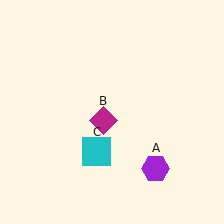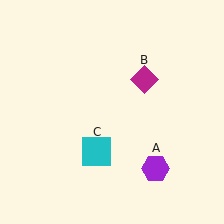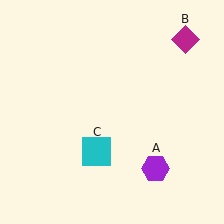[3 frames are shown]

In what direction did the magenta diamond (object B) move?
The magenta diamond (object B) moved up and to the right.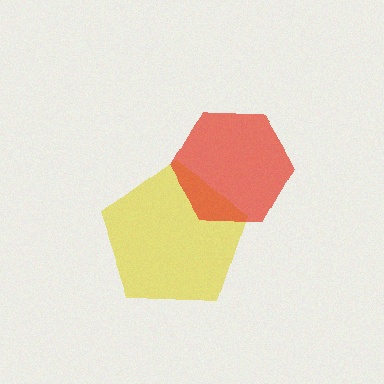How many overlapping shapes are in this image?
There are 2 overlapping shapes in the image.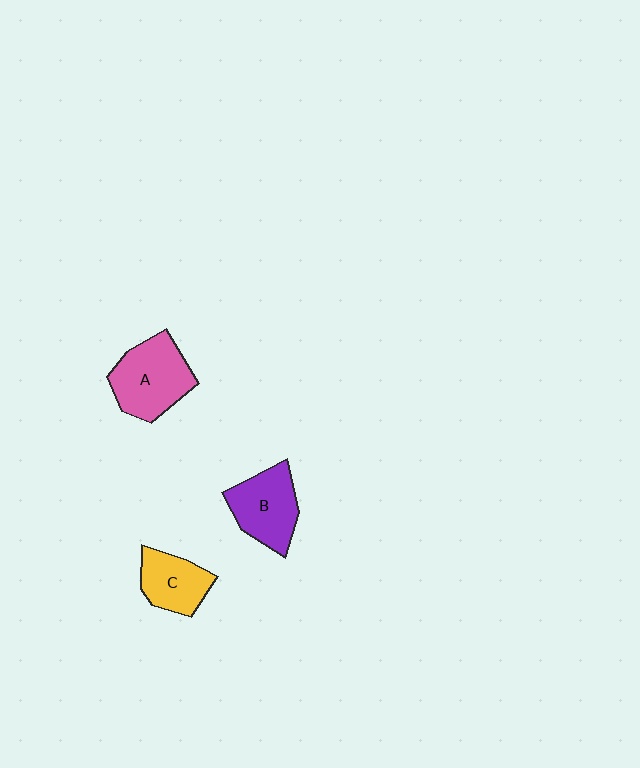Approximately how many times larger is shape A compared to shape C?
Approximately 1.5 times.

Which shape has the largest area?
Shape A (pink).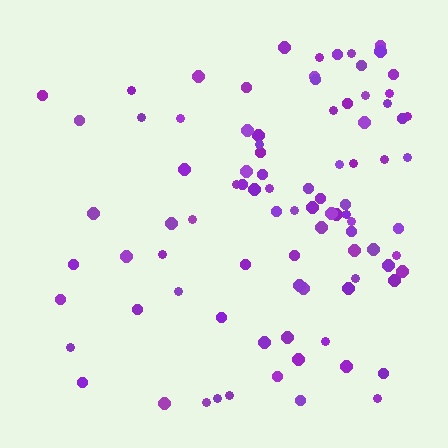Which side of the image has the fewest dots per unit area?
The left.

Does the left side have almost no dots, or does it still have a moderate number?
Still a moderate number, just noticeably fewer than the right.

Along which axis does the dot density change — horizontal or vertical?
Horizontal.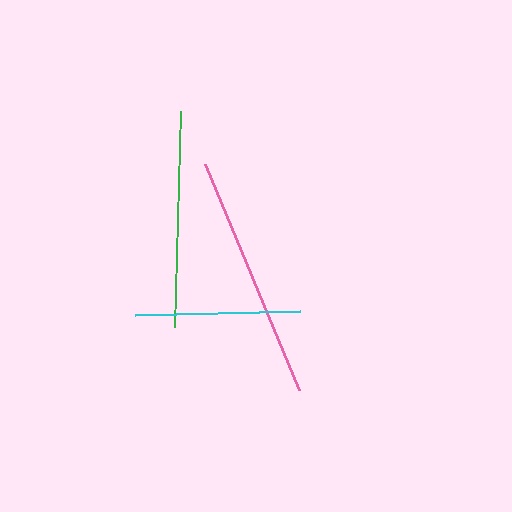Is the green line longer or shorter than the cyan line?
The green line is longer than the cyan line.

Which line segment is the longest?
The pink line is the longest at approximately 244 pixels.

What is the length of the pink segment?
The pink segment is approximately 244 pixels long.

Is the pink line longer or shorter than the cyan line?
The pink line is longer than the cyan line.